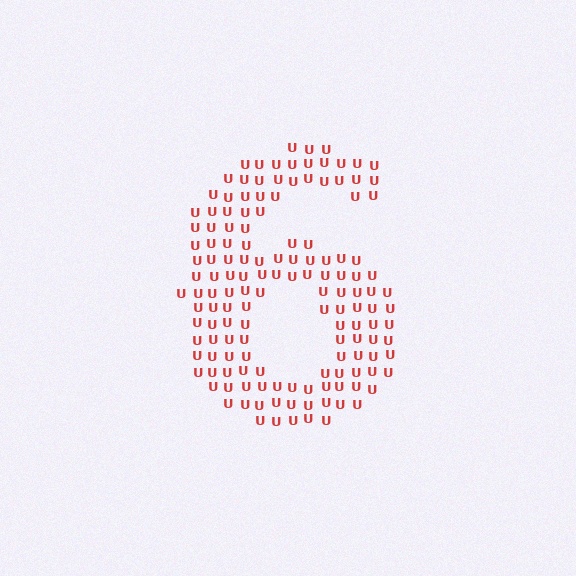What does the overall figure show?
The overall figure shows the digit 6.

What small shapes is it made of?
It is made of small letter U's.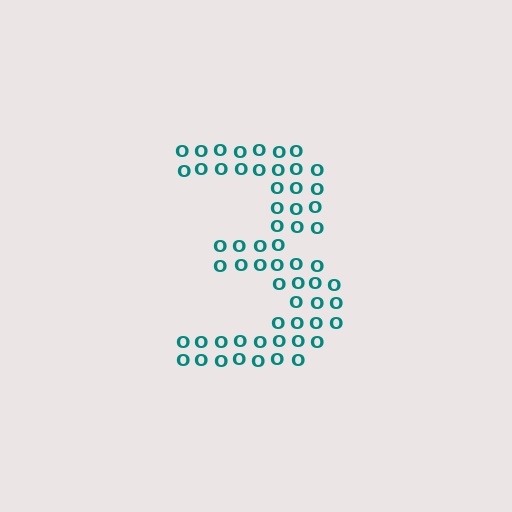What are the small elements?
The small elements are letter O's.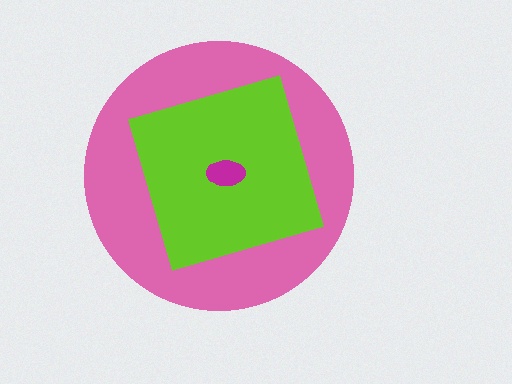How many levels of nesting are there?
3.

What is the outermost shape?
The pink circle.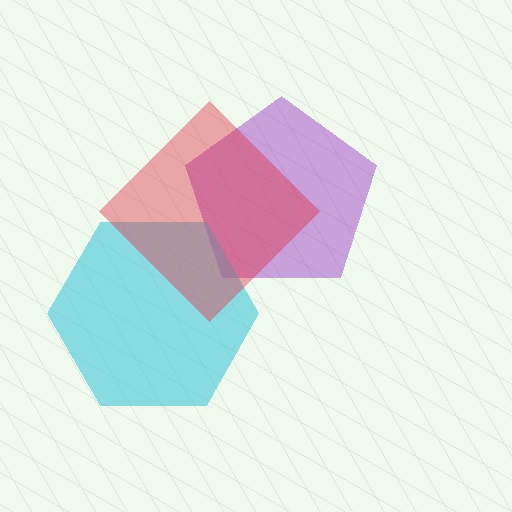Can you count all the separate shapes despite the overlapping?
Yes, there are 3 separate shapes.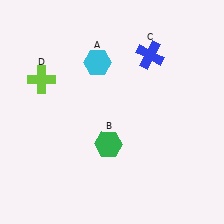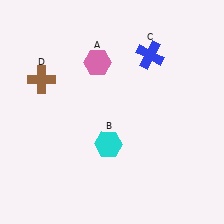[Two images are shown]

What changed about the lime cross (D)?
In Image 1, D is lime. In Image 2, it changed to brown.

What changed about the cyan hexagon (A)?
In Image 1, A is cyan. In Image 2, it changed to pink.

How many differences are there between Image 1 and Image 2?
There are 3 differences between the two images.